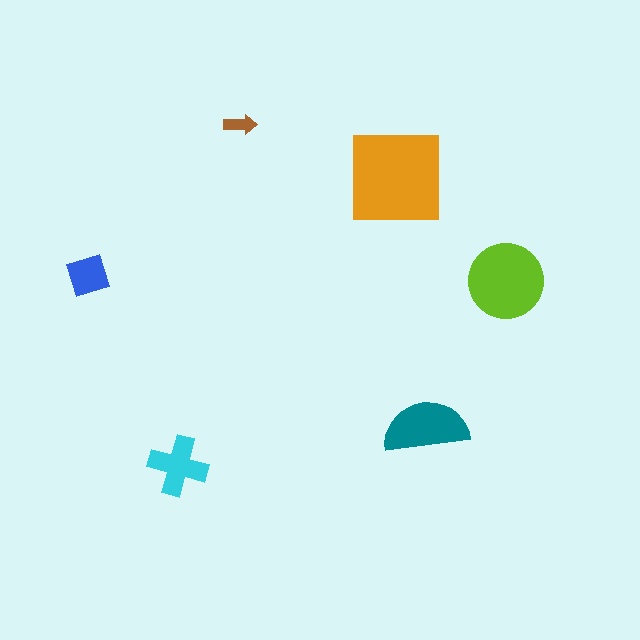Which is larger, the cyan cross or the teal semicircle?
The teal semicircle.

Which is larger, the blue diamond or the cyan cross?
The cyan cross.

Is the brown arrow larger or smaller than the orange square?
Smaller.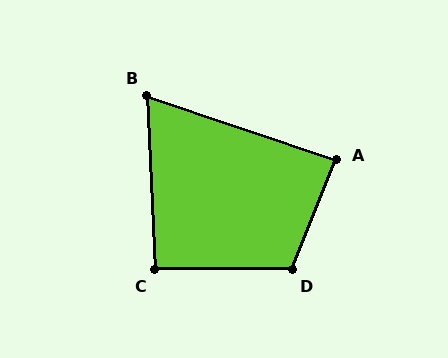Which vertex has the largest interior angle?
D, at approximately 111 degrees.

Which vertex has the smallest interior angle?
B, at approximately 69 degrees.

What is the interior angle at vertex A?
Approximately 87 degrees (approximately right).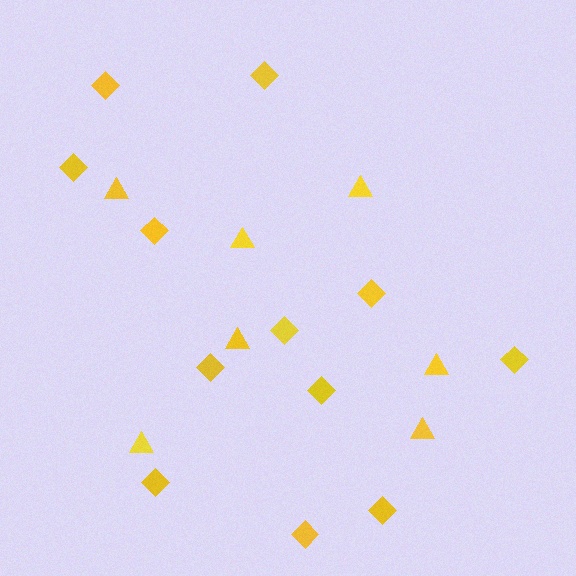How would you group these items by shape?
There are 2 groups: one group of triangles (7) and one group of diamonds (12).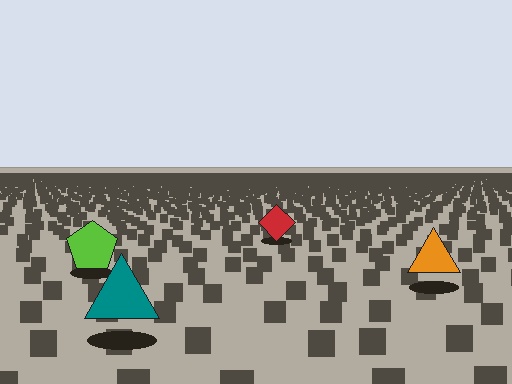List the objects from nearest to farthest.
From nearest to farthest: the teal triangle, the orange triangle, the lime pentagon, the red diamond.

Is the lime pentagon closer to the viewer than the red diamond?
Yes. The lime pentagon is closer — you can tell from the texture gradient: the ground texture is coarser near it.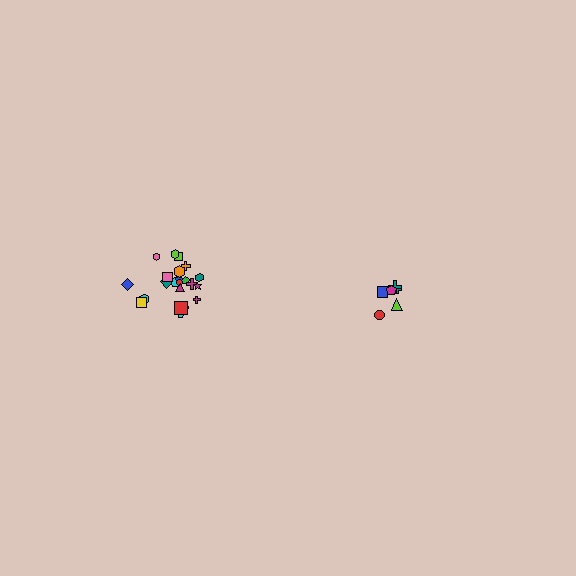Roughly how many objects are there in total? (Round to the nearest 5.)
Roughly 30 objects in total.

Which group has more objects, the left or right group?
The left group.